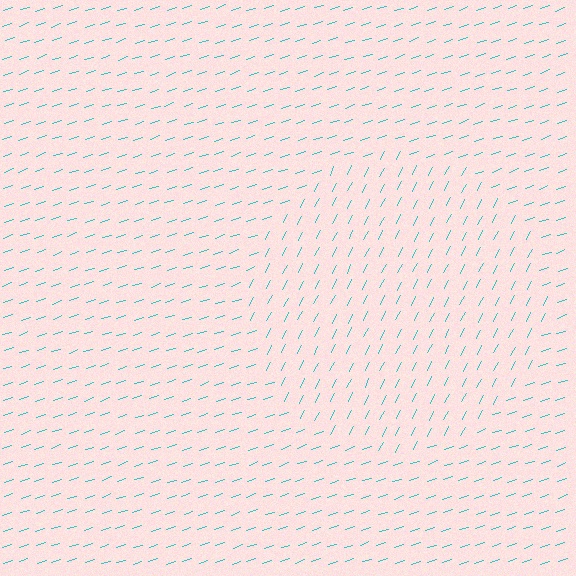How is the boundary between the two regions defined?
The boundary is defined purely by a change in line orientation (approximately 45 degrees difference). All lines are the same color and thickness.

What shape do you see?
I see a circle.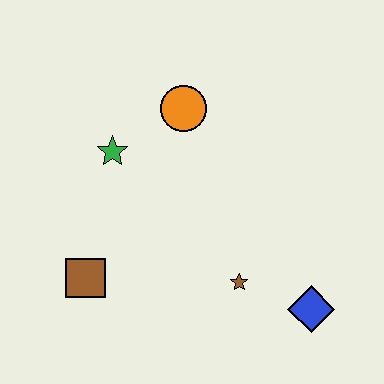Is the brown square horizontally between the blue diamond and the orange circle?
No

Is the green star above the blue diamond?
Yes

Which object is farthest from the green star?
The blue diamond is farthest from the green star.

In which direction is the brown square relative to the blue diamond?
The brown square is to the left of the blue diamond.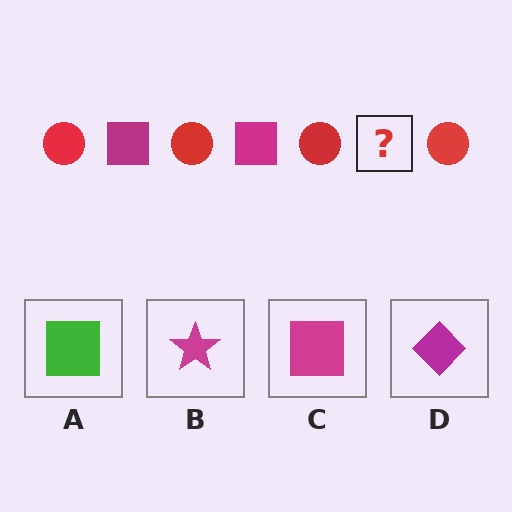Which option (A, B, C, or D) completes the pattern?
C.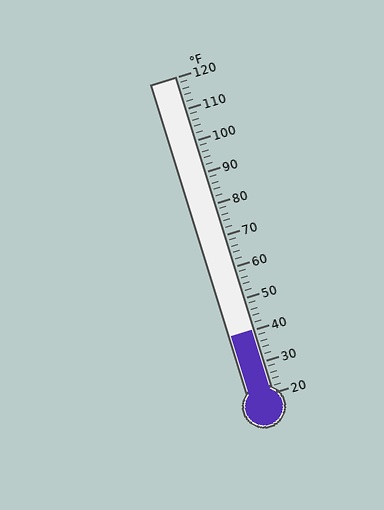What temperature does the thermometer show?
The thermometer shows approximately 40°F.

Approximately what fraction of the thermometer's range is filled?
The thermometer is filled to approximately 20% of its range.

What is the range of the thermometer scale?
The thermometer scale ranges from 20°F to 120°F.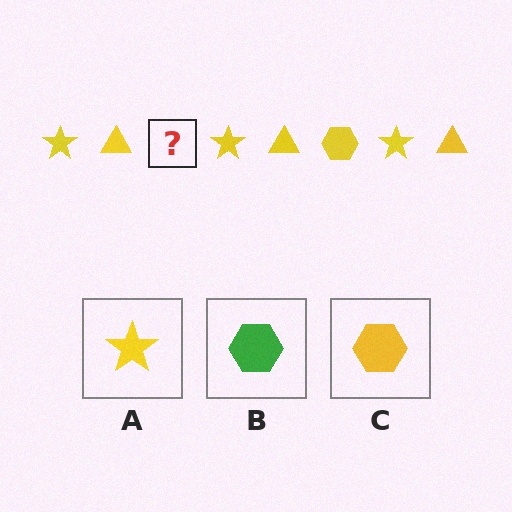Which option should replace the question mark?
Option C.